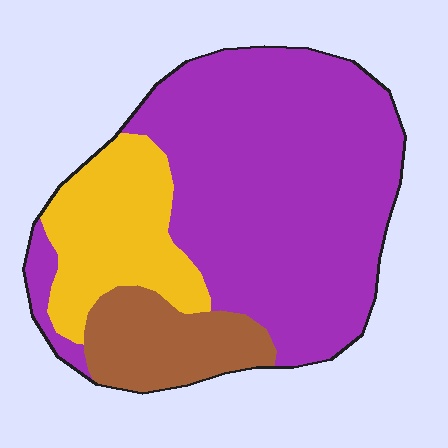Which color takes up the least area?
Brown, at roughly 15%.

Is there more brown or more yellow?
Yellow.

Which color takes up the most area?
Purple, at roughly 65%.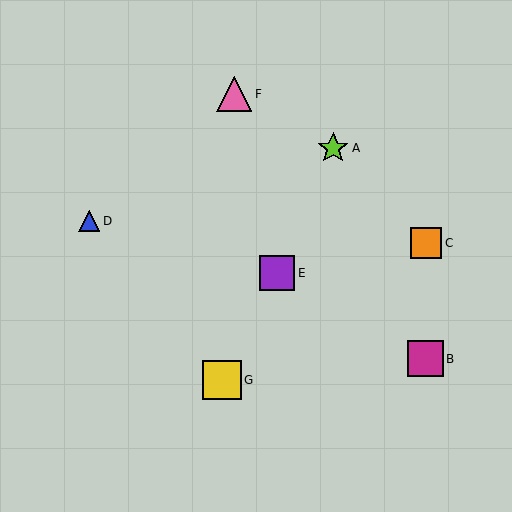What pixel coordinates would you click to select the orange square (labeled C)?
Click at (426, 243) to select the orange square C.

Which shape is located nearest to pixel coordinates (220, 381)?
The yellow square (labeled G) at (222, 380) is nearest to that location.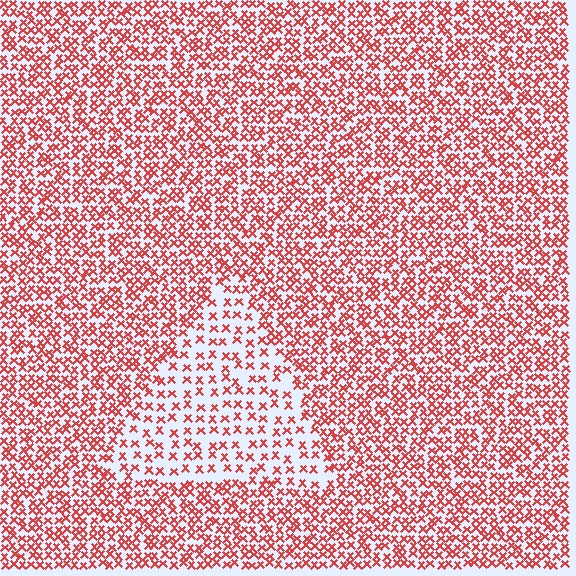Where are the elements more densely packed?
The elements are more densely packed outside the triangle boundary.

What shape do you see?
I see a triangle.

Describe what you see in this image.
The image contains small red elements arranged at two different densities. A triangle-shaped region is visible where the elements are less densely packed than the surrounding area.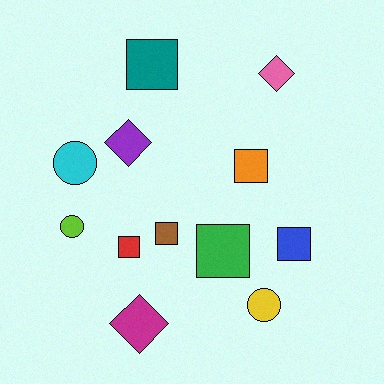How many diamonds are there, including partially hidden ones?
There are 3 diamonds.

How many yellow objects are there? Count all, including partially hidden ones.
There is 1 yellow object.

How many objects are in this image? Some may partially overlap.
There are 12 objects.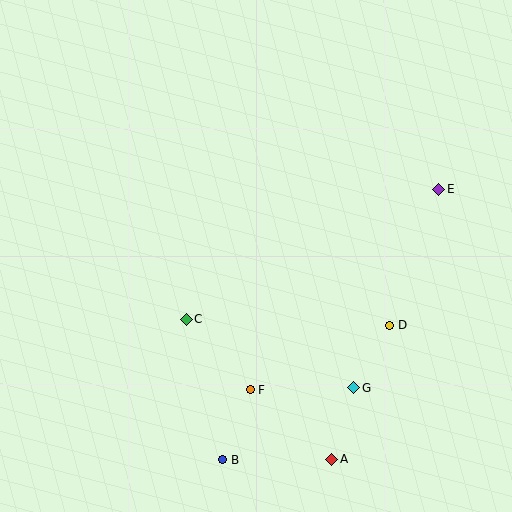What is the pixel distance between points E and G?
The distance between E and G is 216 pixels.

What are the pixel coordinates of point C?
Point C is at (186, 319).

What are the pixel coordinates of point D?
Point D is at (390, 325).